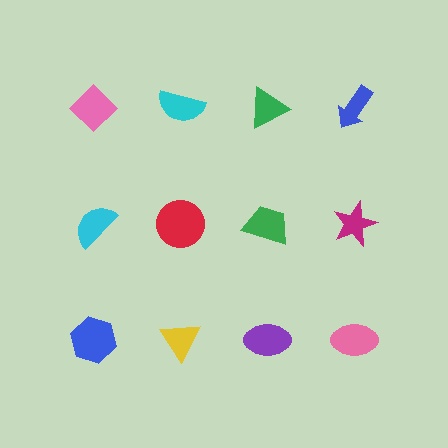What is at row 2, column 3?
A green trapezoid.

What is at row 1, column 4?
A blue arrow.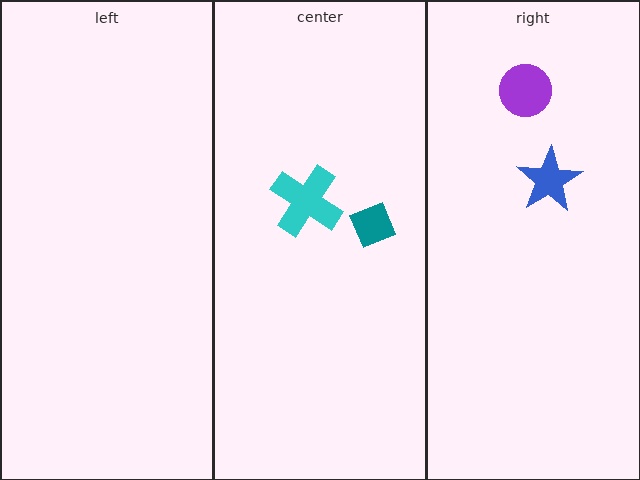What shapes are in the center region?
The cyan cross, the teal diamond.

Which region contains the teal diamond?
The center region.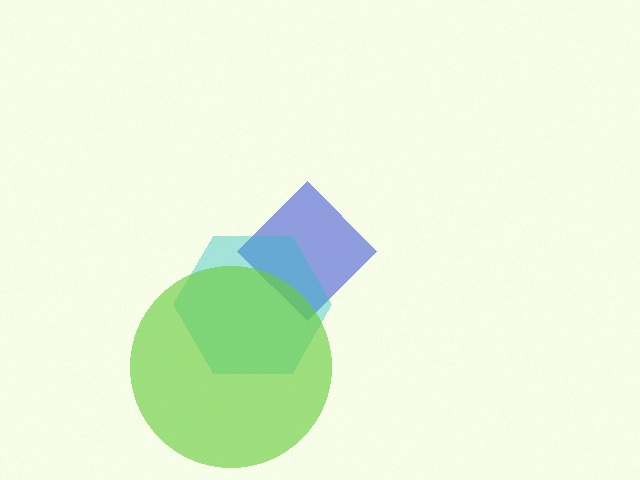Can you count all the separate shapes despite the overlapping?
Yes, there are 3 separate shapes.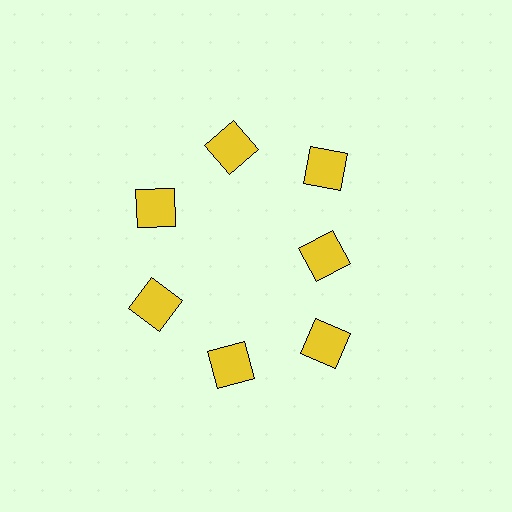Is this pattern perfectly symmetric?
No. The 7 yellow squares are arranged in a ring, but one element near the 3 o'clock position is pulled inward toward the center, breaking the 7-fold rotational symmetry.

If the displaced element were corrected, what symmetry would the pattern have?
It would have 7-fold rotational symmetry — the pattern would map onto itself every 51 degrees.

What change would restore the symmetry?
The symmetry would be restored by moving it outward, back onto the ring so that all 7 squares sit at equal angles and equal distance from the center.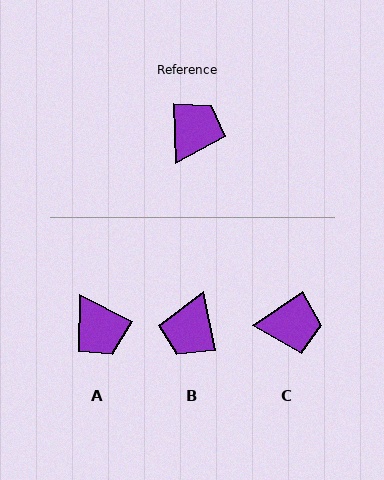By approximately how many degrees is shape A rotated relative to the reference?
Approximately 119 degrees clockwise.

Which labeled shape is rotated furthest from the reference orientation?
B, about 172 degrees away.